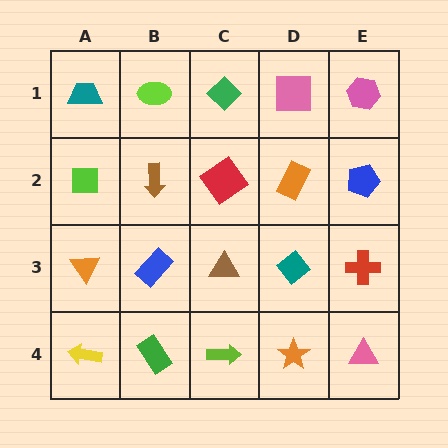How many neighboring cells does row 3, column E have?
3.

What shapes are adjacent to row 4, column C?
A brown triangle (row 3, column C), a green rectangle (row 4, column B), an orange star (row 4, column D).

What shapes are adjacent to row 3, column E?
A blue pentagon (row 2, column E), a pink triangle (row 4, column E), a teal diamond (row 3, column D).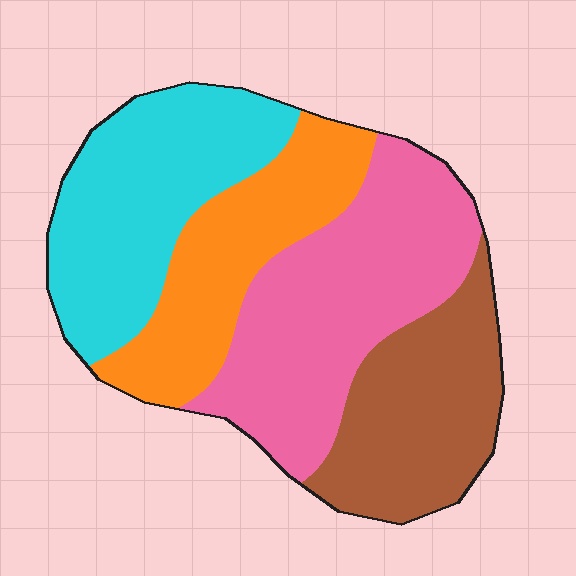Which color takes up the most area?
Pink, at roughly 30%.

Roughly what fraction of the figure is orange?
Orange covers 21% of the figure.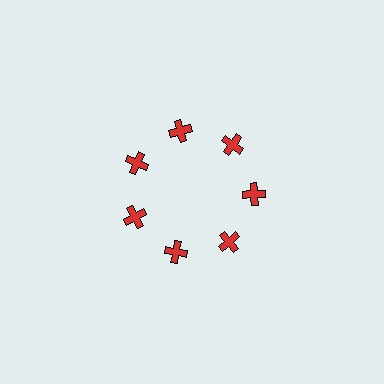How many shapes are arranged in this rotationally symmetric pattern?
There are 7 shapes, arranged in 7 groups of 1.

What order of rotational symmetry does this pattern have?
This pattern has 7-fold rotational symmetry.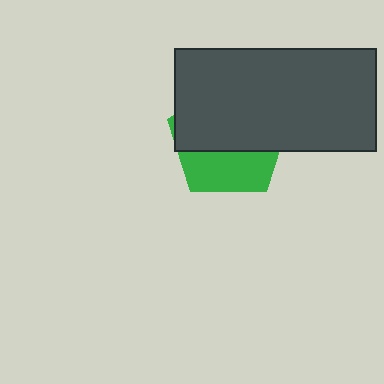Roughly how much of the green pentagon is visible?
A small part of it is visible (roughly 37%).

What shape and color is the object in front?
The object in front is a dark gray rectangle.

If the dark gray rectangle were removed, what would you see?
You would see the complete green pentagon.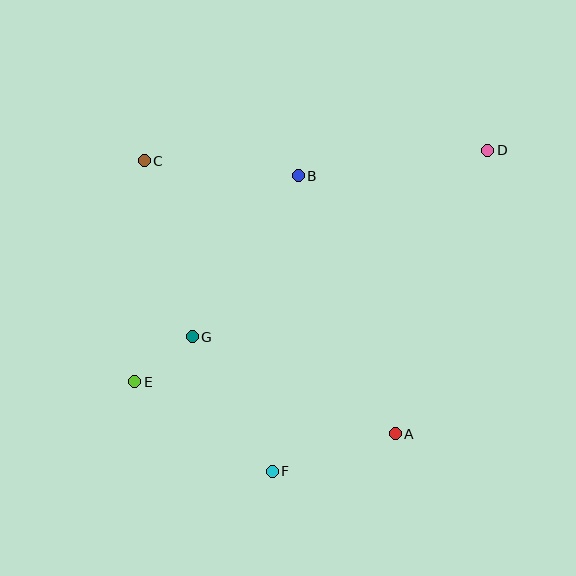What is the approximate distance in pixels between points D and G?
The distance between D and G is approximately 349 pixels.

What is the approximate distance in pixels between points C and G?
The distance between C and G is approximately 183 pixels.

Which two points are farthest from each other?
Points D and E are farthest from each other.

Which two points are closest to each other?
Points E and G are closest to each other.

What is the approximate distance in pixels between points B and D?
The distance between B and D is approximately 191 pixels.